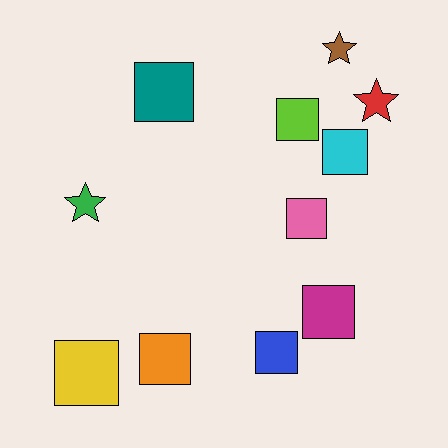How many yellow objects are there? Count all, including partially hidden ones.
There is 1 yellow object.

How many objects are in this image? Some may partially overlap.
There are 11 objects.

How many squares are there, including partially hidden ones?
There are 8 squares.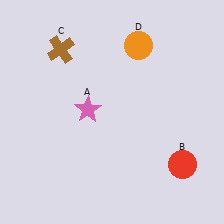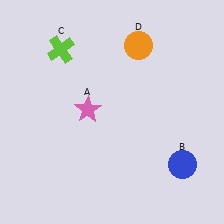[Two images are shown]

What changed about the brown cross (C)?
In Image 1, C is brown. In Image 2, it changed to lime.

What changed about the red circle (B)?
In Image 1, B is red. In Image 2, it changed to blue.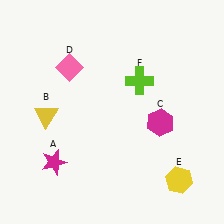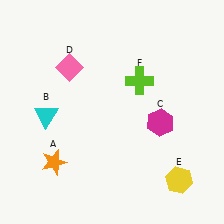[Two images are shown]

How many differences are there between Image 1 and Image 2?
There are 2 differences between the two images.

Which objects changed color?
A changed from magenta to orange. B changed from yellow to cyan.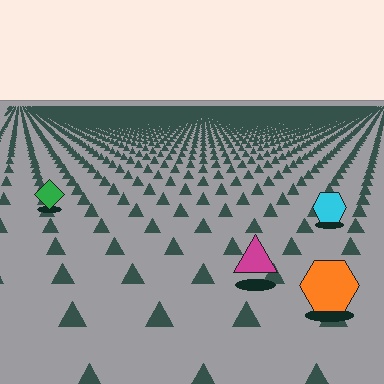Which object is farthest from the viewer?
The green diamond is farthest from the viewer. It appears smaller and the ground texture around it is denser.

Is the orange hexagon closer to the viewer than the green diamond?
Yes. The orange hexagon is closer — you can tell from the texture gradient: the ground texture is coarser near it.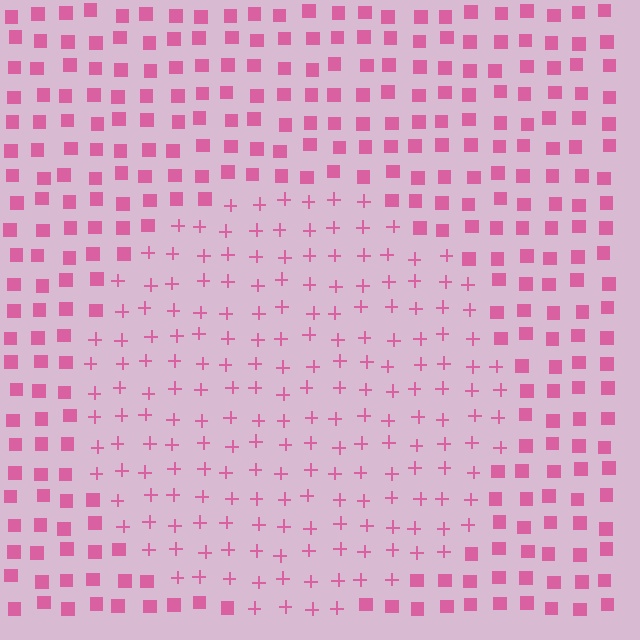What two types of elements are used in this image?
The image uses plus signs inside the circle region and squares outside it.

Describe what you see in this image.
The image is filled with small pink elements arranged in a uniform grid. A circle-shaped region contains plus signs, while the surrounding area contains squares. The boundary is defined purely by the change in element shape.